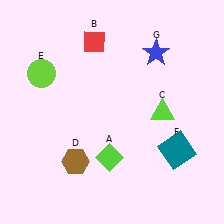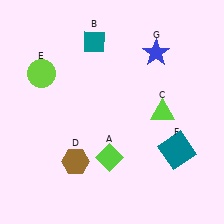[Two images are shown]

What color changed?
The diamond (B) changed from red in Image 1 to teal in Image 2.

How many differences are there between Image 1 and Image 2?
There is 1 difference between the two images.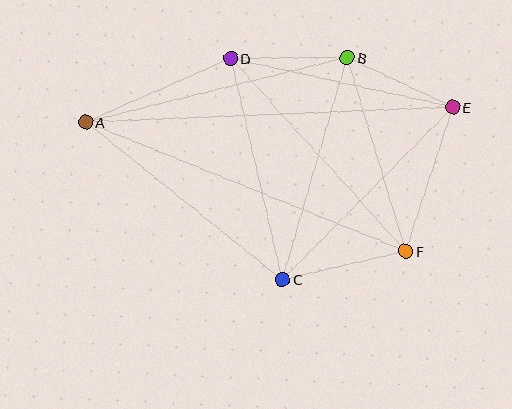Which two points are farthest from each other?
Points A and E are farthest from each other.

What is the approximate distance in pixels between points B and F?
The distance between B and F is approximately 203 pixels.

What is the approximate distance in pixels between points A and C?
The distance between A and C is approximately 252 pixels.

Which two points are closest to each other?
Points B and E are closest to each other.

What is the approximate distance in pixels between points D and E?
The distance between D and E is approximately 227 pixels.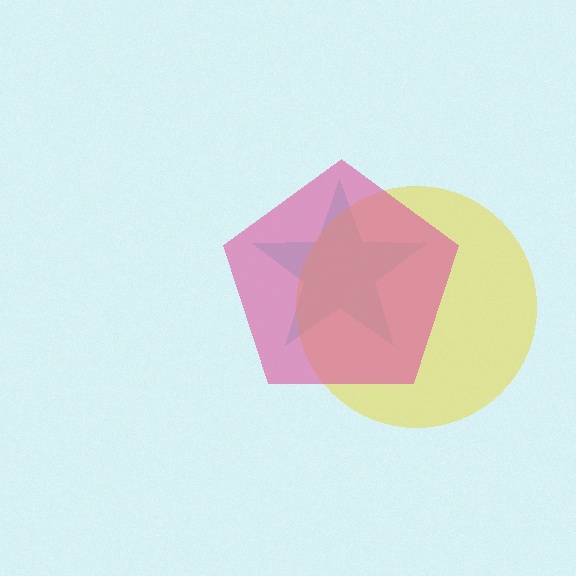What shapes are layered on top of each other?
The layered shapes are: a cyan star, a yellow circle, a pink pentagon.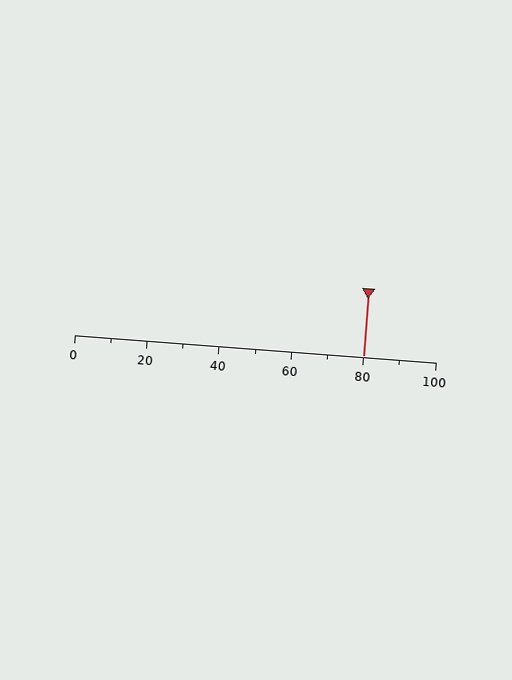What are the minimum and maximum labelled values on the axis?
The axis runs from 0 to 100.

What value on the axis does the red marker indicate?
The marker indicates approximately 80.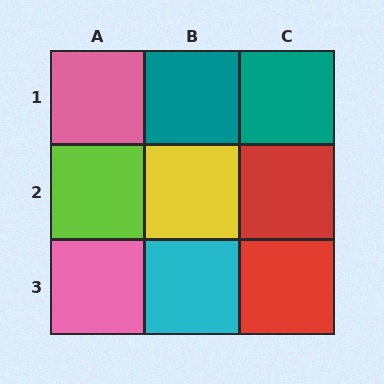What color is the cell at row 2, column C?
Red.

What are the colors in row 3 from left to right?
Pink, cyan, red.